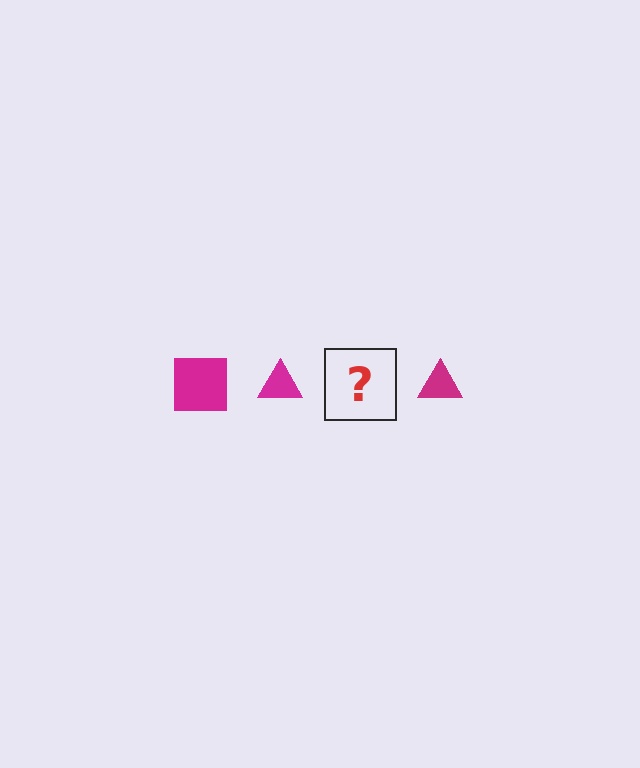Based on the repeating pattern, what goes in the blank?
The blank should be a magenta square.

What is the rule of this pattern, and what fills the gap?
The rule is that the pattern cycles through square, triangle shapes in magenta. The gap should be filled with a magenta square.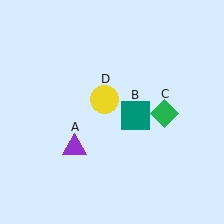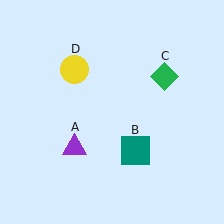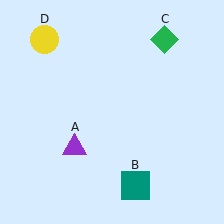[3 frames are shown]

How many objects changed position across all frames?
3 objects changed position: teal square (object B), green diamond (object C), yellow circle (object D).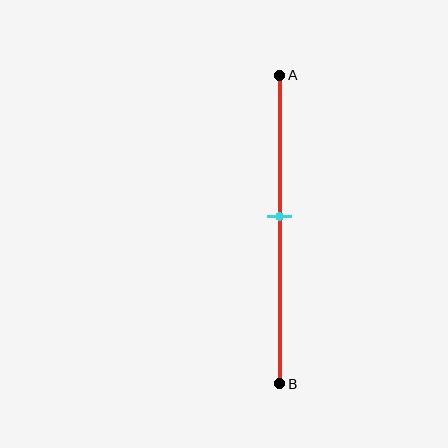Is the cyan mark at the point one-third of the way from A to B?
No, the mark is at about 45% from A, not at the 33% one-third point.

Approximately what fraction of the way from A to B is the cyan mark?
The cyan mark is approximately 45% of the way from A to B.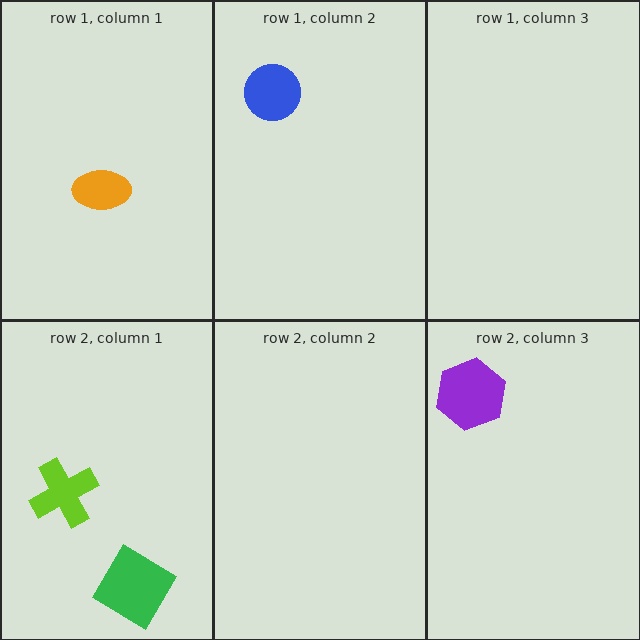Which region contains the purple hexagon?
The row 2, column 3 region.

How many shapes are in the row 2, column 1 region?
2.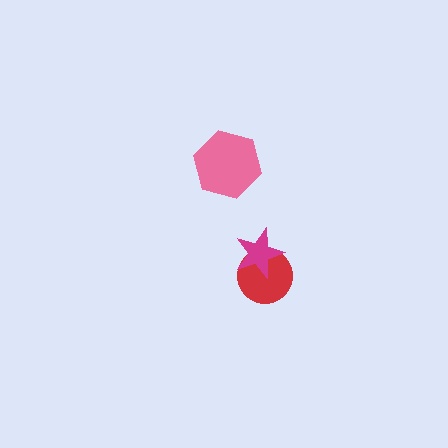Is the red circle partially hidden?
Yes, it is partially covered by another shape.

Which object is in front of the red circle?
The magenta star is in front of the red circle.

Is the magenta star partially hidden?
No, no other shape covers it.